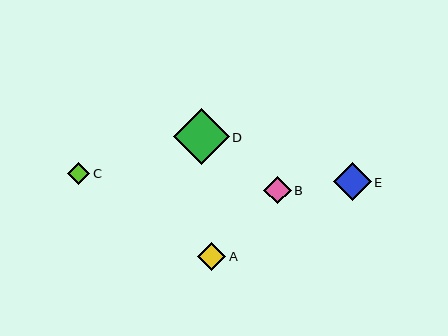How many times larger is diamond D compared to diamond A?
Diamond D is approximately 2.0 times the size of diamond A.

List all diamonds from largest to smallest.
From largest to smallest: D, E, B, A, C.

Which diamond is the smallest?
Diamond C is the smallest with a size of approximately 23 pixels.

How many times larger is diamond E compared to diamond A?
Diamond E is approximately 1.4 times the size of diamond A.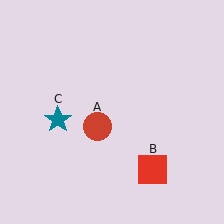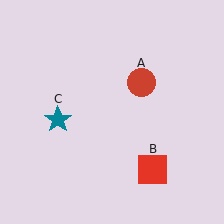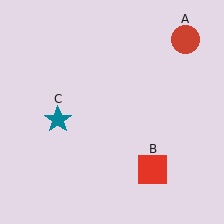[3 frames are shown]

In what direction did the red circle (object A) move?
The red circle (object A) moved up and to the right.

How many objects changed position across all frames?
1 object changed position: red circle (object A).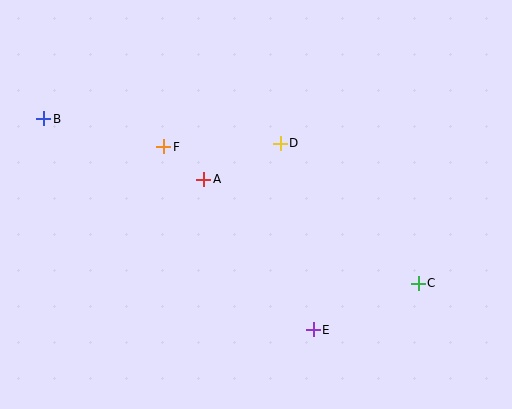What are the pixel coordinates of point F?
Point F is at (164, 147).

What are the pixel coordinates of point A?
Point A is at (204, 179).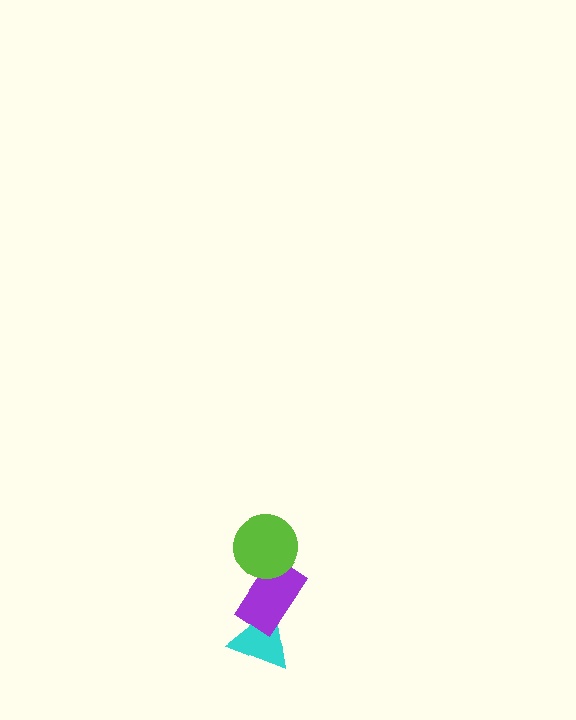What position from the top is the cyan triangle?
The cyan triangle is 3rd from the top.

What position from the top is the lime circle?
The lime circle is 1st from the top.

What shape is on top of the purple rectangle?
The lime circle is on top of the purple rectangle.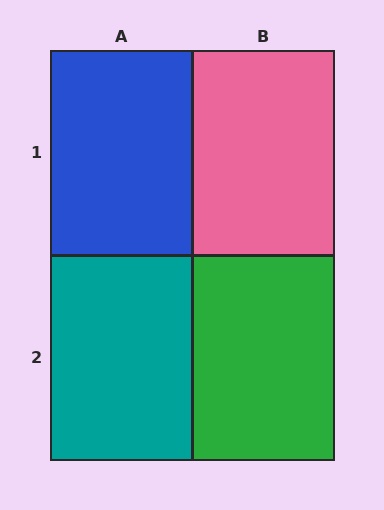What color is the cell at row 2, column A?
Teal.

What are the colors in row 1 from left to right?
Blue, pink.